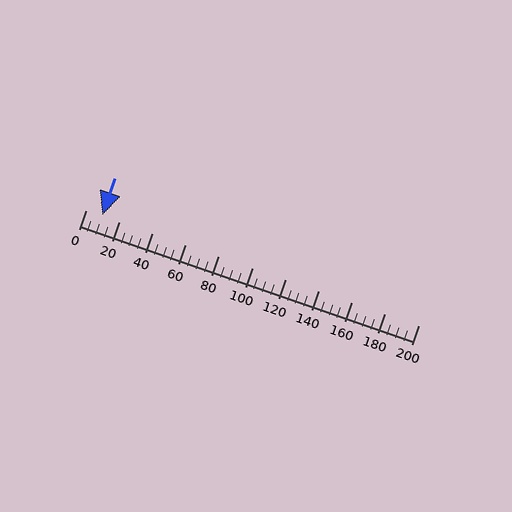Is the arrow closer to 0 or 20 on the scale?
The arrow is closer to 20.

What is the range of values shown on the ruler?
The ruler shows values from 0 to 200.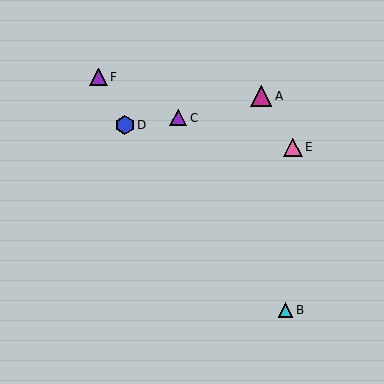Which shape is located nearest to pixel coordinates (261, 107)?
The magenta triangle (labeled A) at (261, 96) is nearest to that location.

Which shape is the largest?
The magenta triangle (labeled A) is the largest.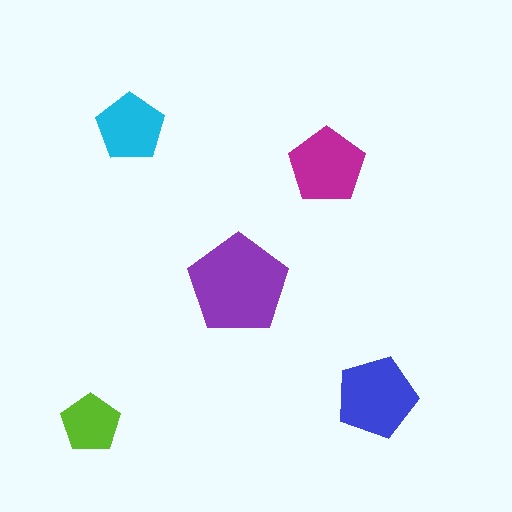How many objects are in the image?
There are 5 objects in the image.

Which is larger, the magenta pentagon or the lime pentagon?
The magenta one.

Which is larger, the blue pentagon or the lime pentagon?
The blue one.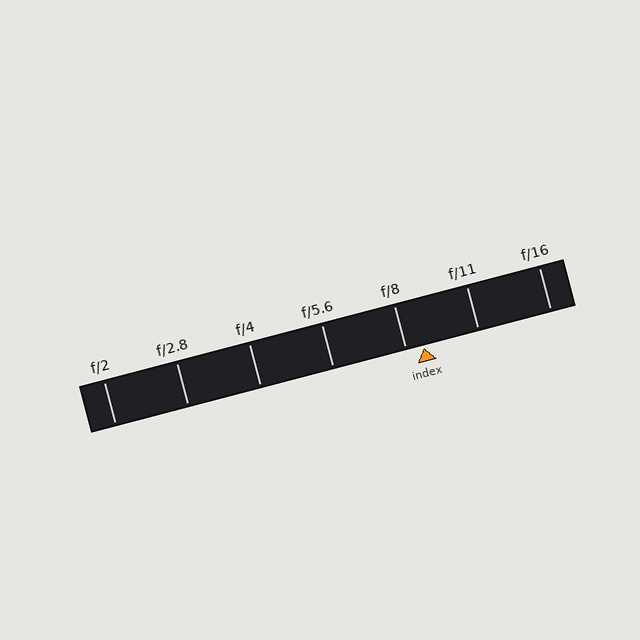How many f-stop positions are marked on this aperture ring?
There are 7 f-stop positions marked.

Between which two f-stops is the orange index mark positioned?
The index mark is between f/8 and f/11.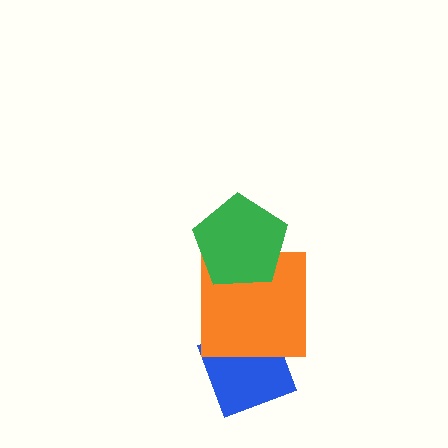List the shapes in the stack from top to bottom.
From top to bottom: the green pentagon, the orange square, the blue diamond.